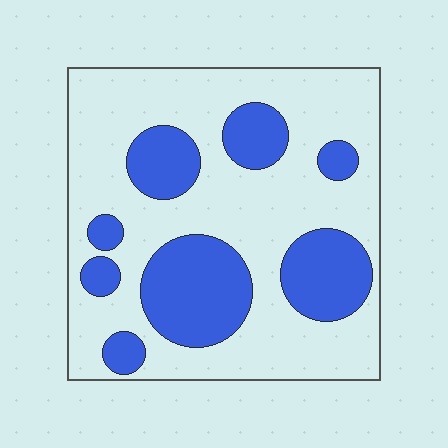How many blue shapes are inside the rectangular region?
8.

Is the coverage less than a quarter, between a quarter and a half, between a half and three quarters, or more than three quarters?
Between a quarter and a half.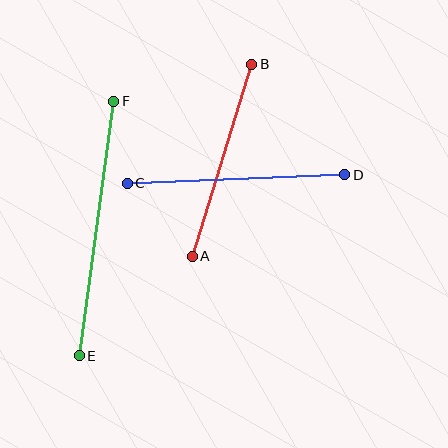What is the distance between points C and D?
The distance is approximately 217 pixels.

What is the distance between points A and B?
The distance is approximately 201 pixels.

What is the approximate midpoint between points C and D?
The midpoint is at approximately (236, 179) pixels.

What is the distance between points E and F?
The distance is approximately 257 pixels.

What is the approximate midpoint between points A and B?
The midpoint is at approximately (222, 160) pixels.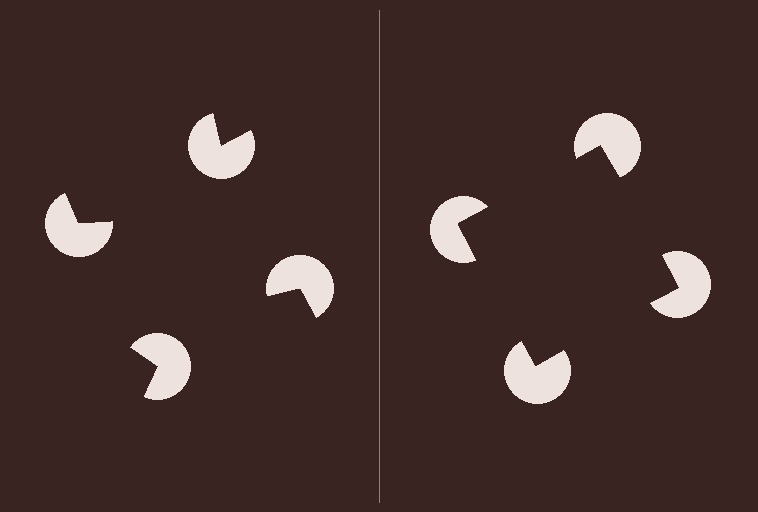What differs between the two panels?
The pac-man discs are positioned identically on both sides; only the wedge orientations differ. On the right they align to a square; on the left they are misaligned.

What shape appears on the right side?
An illusory square.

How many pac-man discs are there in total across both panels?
8 — 4 on each side.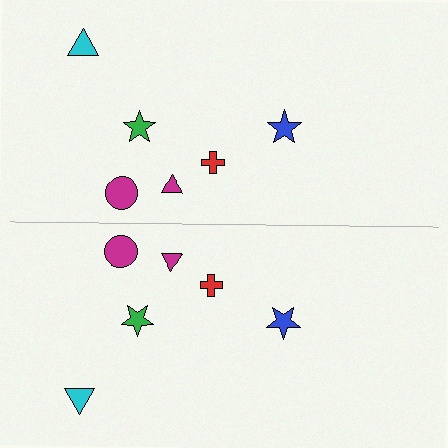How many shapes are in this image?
There are 12 shapes in this image.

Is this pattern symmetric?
Yes, this pattern has bilateral (reflection) symmetry.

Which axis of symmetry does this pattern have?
The pattern has a horizontal axis of symmetry running through the center of the image.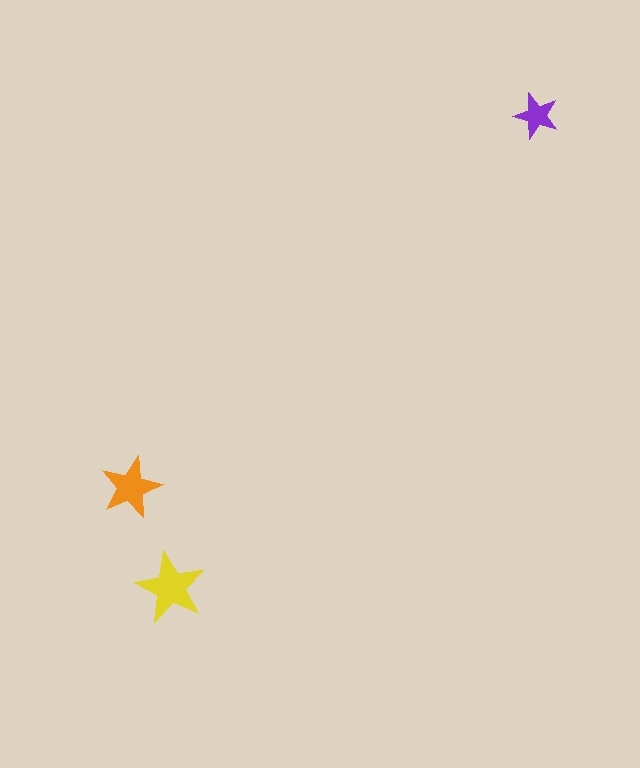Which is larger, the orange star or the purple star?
The orange one.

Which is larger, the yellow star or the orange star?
The yellow one.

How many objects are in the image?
There are 3 objects in the image.